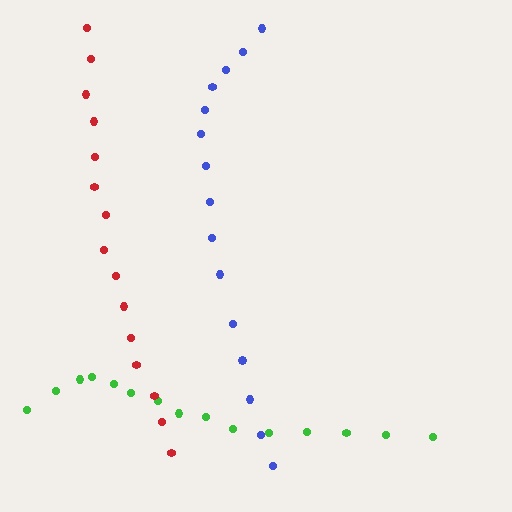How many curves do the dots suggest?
There are 3 distinct paths.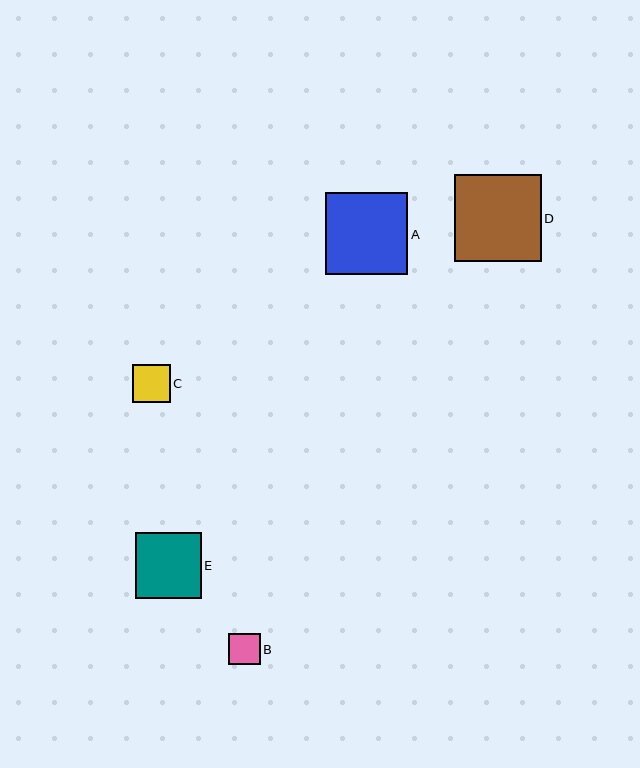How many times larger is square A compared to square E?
Square A is approximately 1.2 times the size of square E.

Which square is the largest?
Square D is the largest with a size of approximately 87 pixels.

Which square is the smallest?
Square B is the smallest with a size of approximately 32 pixels.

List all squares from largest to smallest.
From largest to smallest: D, A, E, C, B.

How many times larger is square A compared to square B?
Square A is approximately 2.6 times the size of square B.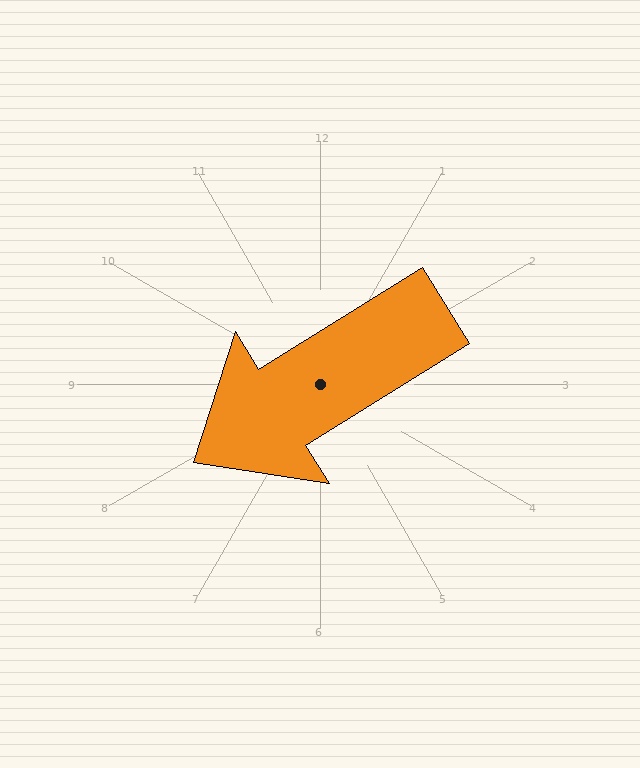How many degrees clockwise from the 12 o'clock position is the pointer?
Approximately 238 degrees.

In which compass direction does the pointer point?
Southwest.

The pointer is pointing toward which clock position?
Roughly 8 o'clock.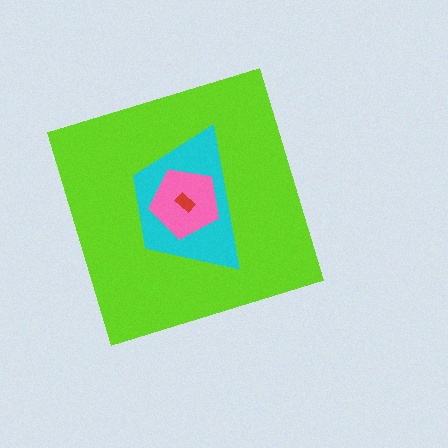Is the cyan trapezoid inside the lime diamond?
Yes.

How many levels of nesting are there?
4.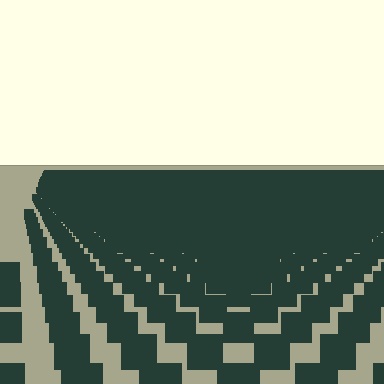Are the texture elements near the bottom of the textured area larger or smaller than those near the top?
Larger. Near the bottom, elements are closer to the viewer and appear at a bigger on-screen size.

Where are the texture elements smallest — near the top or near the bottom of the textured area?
Near the top.